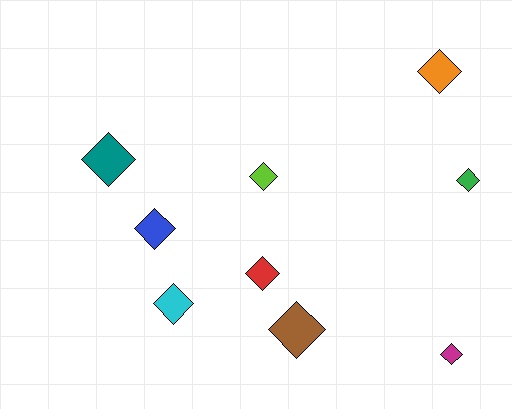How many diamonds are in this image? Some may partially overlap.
There are 9 diamonds.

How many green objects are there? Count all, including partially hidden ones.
There is 1 green object.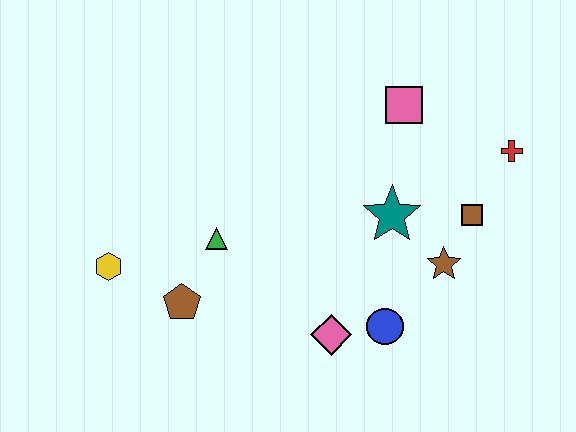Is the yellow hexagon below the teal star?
Yes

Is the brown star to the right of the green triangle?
Yes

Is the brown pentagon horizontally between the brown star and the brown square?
No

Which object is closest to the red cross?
The brown square is closest to the red cross.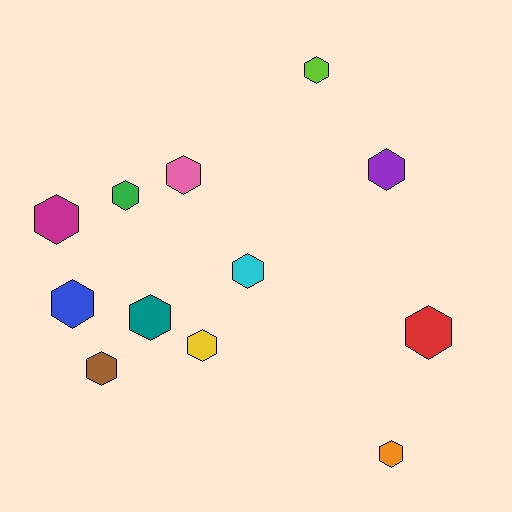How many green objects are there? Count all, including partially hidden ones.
There is 1 green object.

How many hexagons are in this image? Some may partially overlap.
There are 12 hexagons.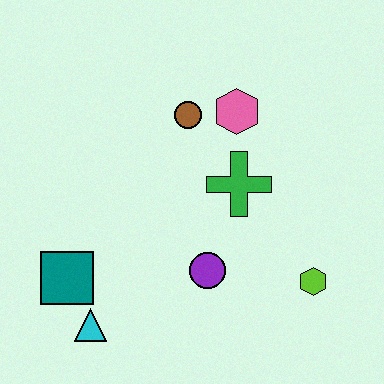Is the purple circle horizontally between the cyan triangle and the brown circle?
No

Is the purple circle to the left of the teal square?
No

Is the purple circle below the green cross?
Yes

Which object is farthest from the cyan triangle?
The pink hexagon is farthest from the cyan triangle.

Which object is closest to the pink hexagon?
The brown circle is closest to the pink hexagon.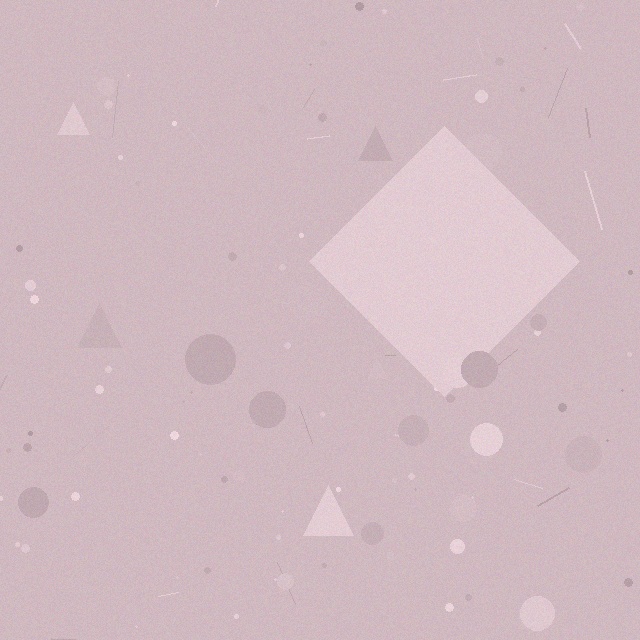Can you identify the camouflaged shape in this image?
The camouflaged shape is a diamond.